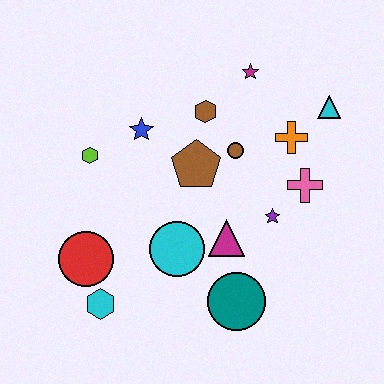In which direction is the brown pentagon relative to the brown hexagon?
The brown pentagon is below the brown hexagon.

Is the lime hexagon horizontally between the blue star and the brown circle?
No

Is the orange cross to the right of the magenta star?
Yes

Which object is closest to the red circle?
The cyan hexagon is closest to the red circle.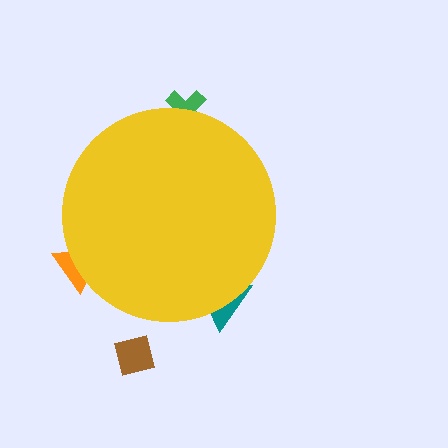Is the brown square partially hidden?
No, the brown square is fully visible.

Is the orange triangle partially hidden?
Yes, the orange triangle is partially hidden behind the yellow circle.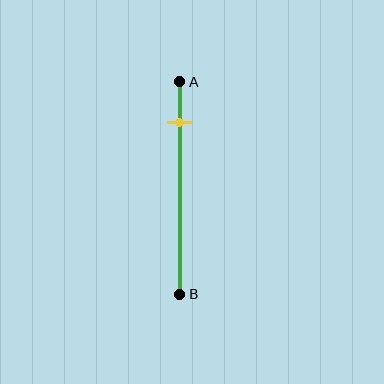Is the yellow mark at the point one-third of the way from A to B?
No, the mark is at about 20% from A, not at the 33% one-third point.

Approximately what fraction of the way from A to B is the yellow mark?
The yellow mark is approximately 20% of the way from A to B.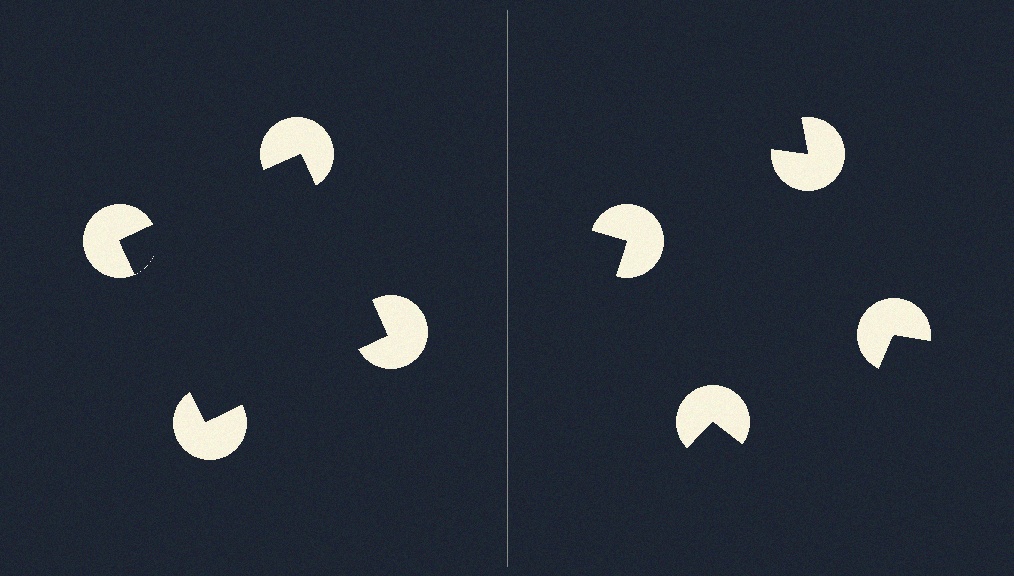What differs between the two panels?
The pac-man discs are positioned identically on both sides; only the wedge orientations differ. On the left they align to a square; on the right they are misaligned.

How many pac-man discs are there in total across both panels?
8 — 4 on each side.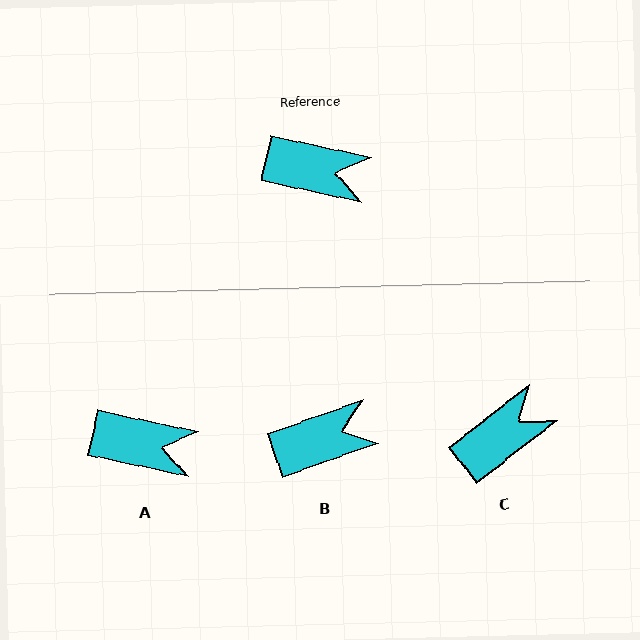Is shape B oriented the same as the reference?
No, it is off by about 32 degrees.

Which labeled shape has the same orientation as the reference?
A.